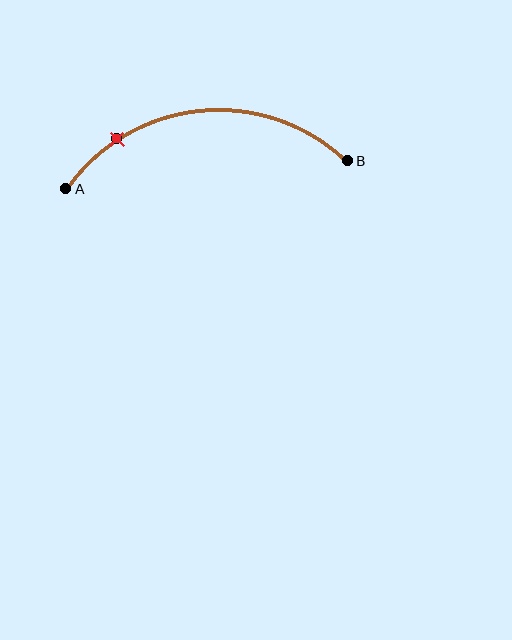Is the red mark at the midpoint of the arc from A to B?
No. The red mark lies on the arc but is closer to endpoint A. The arc midpoint would be at the point on the curve equidistant along the arc from both A and B.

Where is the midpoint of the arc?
The arc midpoint is the point on the curve farthest from the straight line joining A and B. It sits above that line.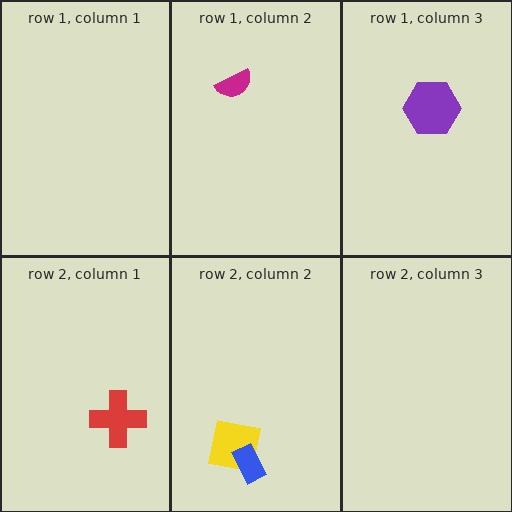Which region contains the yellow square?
The row 2, column 2 region.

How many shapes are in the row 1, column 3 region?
1.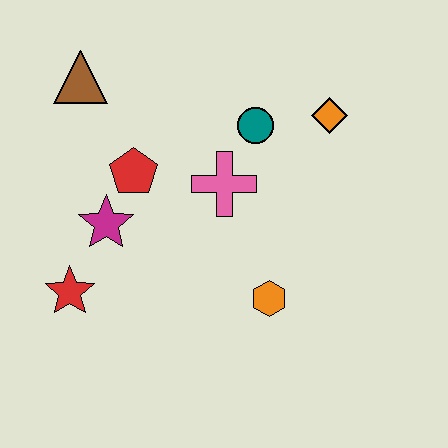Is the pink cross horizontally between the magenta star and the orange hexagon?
Yes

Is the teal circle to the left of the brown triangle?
No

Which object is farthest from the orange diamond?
The red star is farthest from the orange diamond.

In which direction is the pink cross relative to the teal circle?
The pink cross is below the teal circle.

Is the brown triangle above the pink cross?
Yes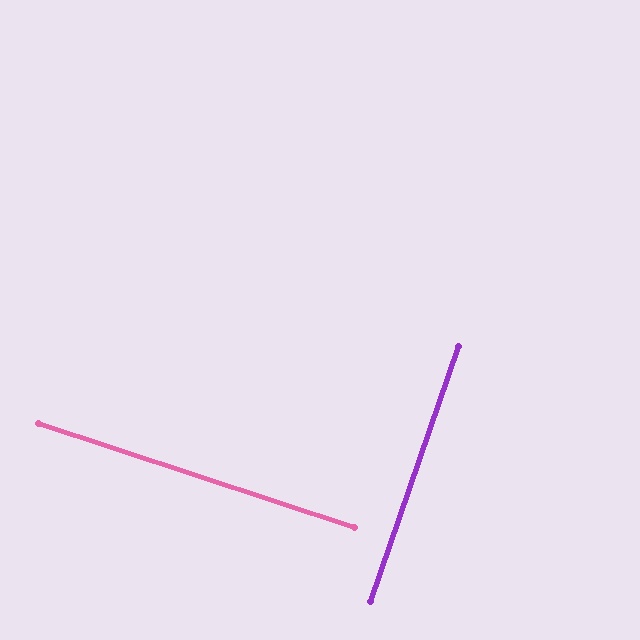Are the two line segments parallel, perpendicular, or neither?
Perpendicular — they meet at approximately 89°.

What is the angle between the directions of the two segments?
Approximately 89 degrees.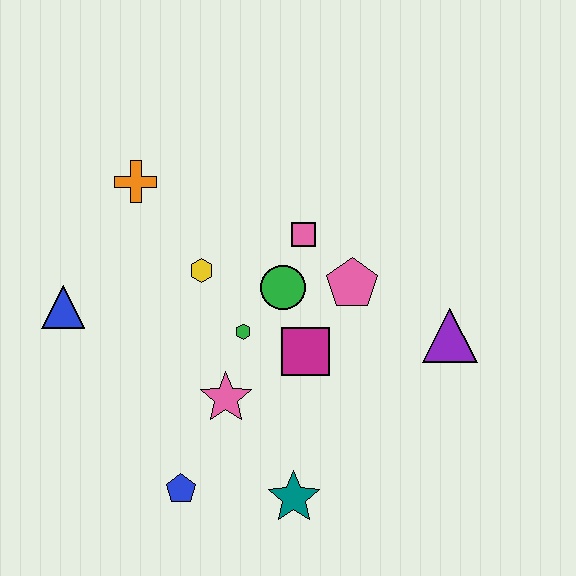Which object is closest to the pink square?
The green circle is closest to the pink square.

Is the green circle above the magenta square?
Yes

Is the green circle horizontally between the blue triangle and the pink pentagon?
Yes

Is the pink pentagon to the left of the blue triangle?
No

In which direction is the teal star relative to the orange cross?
The teal star is below the orange cross.